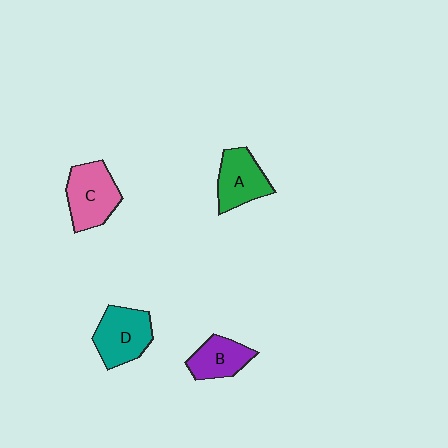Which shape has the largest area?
Shape C (pink).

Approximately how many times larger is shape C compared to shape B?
Approximately 1.4 times.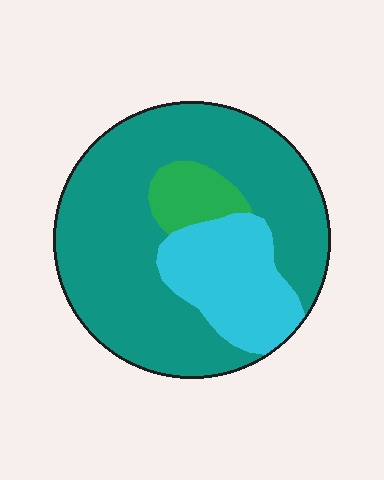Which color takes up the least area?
Green, at roughly 10%.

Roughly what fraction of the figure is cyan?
Cyan takes up about one fifth (1/5) of the figure.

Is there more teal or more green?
Teal.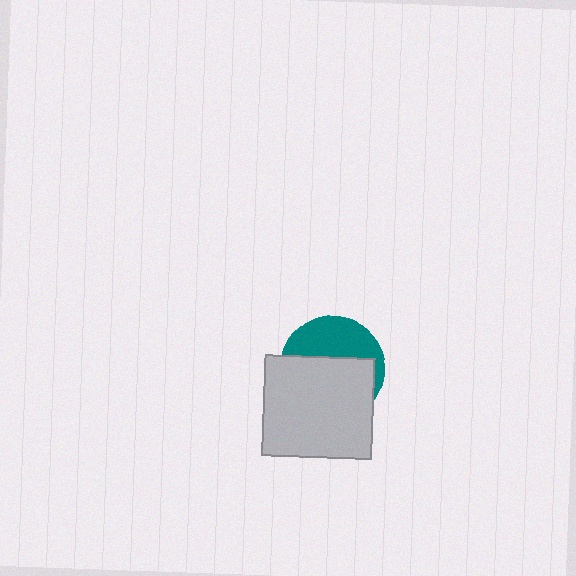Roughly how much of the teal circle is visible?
A small part of it is visible (roughly 40%).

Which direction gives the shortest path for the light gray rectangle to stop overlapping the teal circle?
Moving down gives the shortest separation.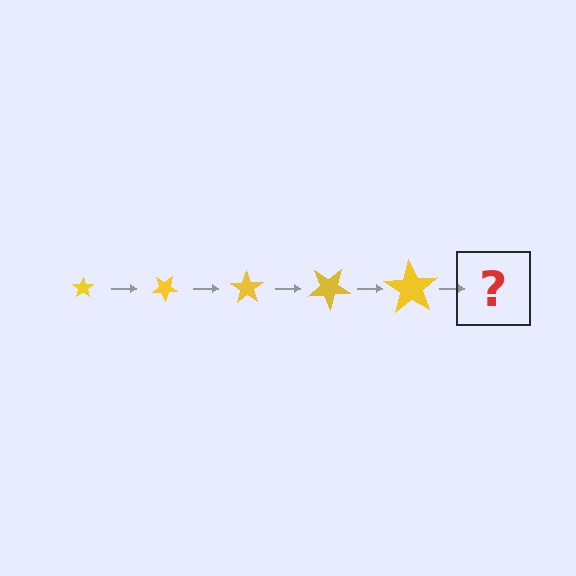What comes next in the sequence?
The next element should be a star, larger than the previous one and rotated 175 degrees from the start.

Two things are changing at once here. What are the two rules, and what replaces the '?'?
The two rules are that the star grows larger each step and it rotates 35 degrees each step. The '?' should be a star, larger than the previous one and rotated 175 degrees from the start.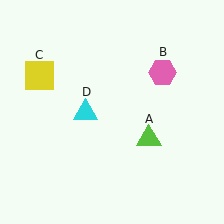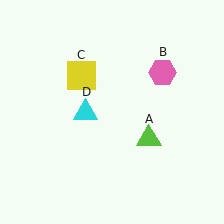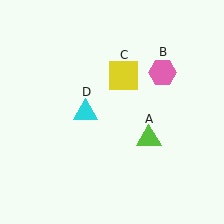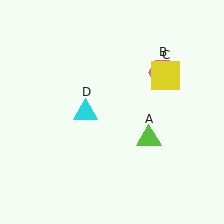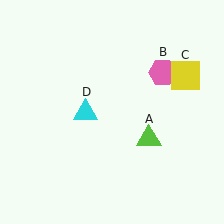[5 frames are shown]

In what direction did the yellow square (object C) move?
The yellow square (object C) moved right.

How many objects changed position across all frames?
1 object changed position: yellow square (object C).